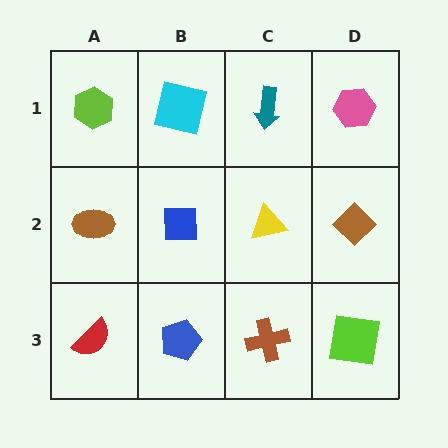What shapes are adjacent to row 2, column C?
A teal arrow (row 1, column C), a brown cross (row 3, column C), a blue square (row 2, column B), a brown diamond (row 2, column D).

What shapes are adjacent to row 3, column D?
A brown diamond (row 2, column D), a brown cross (row 3, column C).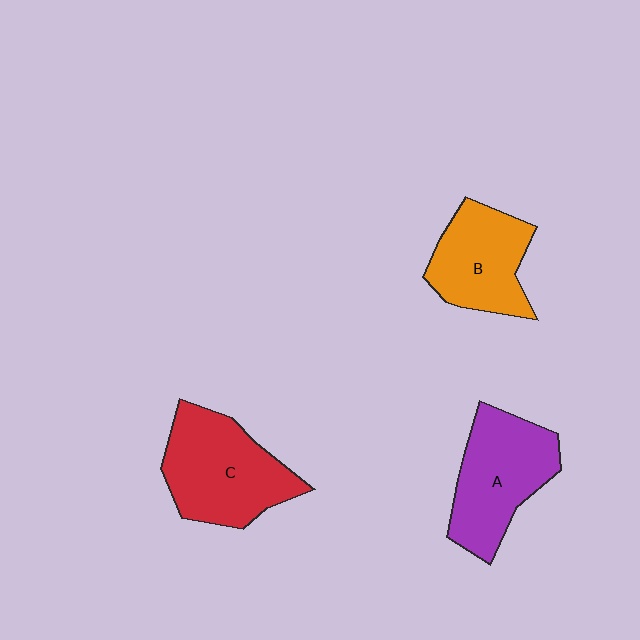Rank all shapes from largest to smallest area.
From largest to smallest: C (red), A (purple), B (orange).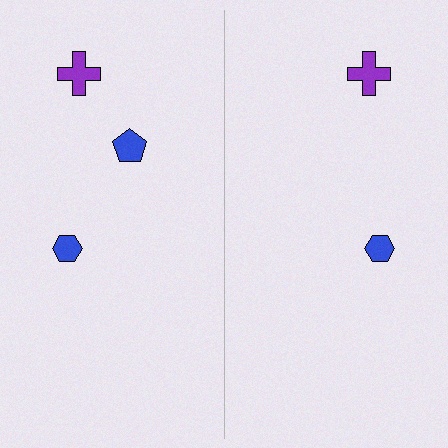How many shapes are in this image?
There are 5 shapes in this image.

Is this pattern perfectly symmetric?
No, the pattern is not perfectly symmetric. A blue pentagon is missing from the right side.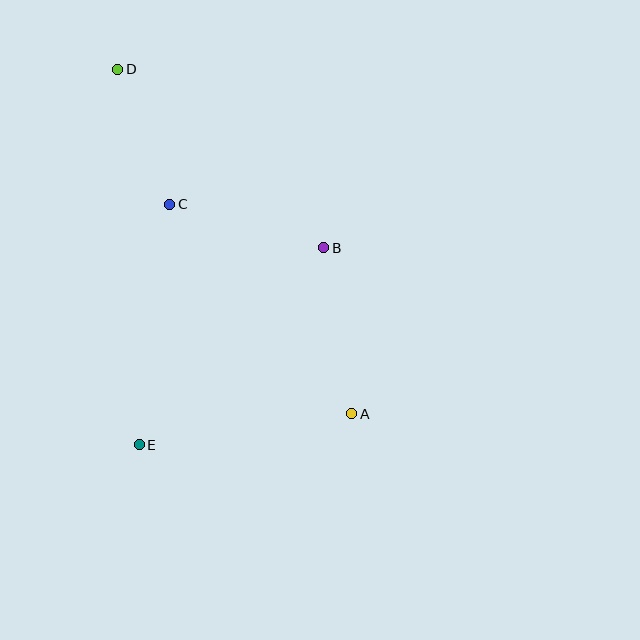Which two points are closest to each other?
Points C and D are closest to each other.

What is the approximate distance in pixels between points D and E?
The distance between D and E is approximately 376 pixels.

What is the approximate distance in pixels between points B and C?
The distance between B and C is approximately 160 pixels.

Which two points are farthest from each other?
Points A and D are farthest from each other.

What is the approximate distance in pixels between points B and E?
The distance between B and E is approximately 270 pixels.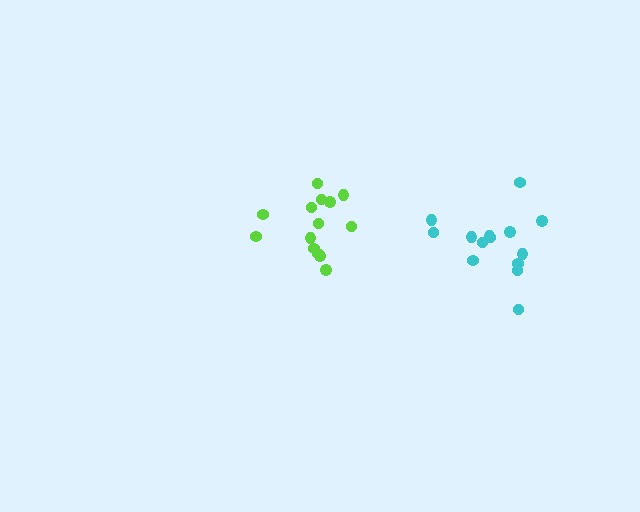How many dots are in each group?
Group 1: 14 dots, Group 2: 14 dots (28 total).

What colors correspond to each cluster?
The clusters are colored: cyan, lime.